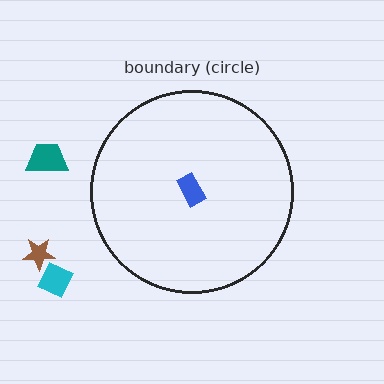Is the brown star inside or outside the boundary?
Outside.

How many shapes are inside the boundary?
1 inside, 3 outside.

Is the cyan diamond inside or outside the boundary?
Outside.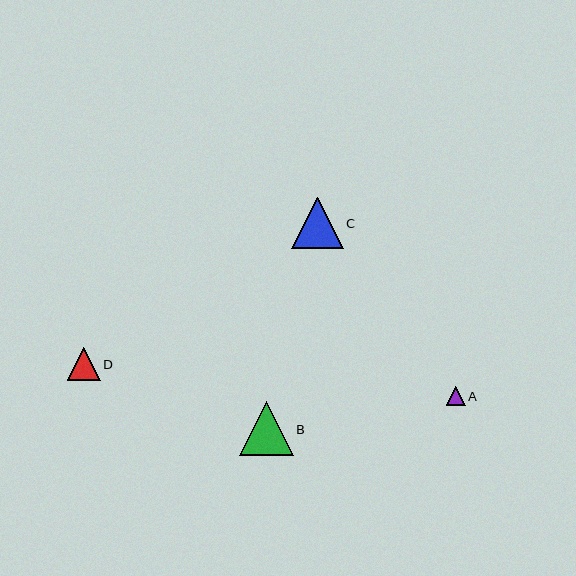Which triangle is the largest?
Triangle B is the largest with a size of approximately 54 pixels.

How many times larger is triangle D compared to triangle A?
Triangle D is approximately 1.7 times the size of triangle A.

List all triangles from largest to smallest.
From largest to smallest: B, C, D, A.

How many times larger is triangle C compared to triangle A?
Triangle C is approximately 2.7 times the size of triangle A.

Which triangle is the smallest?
Triangle A is the smallest with a size of approximately 19 pixels.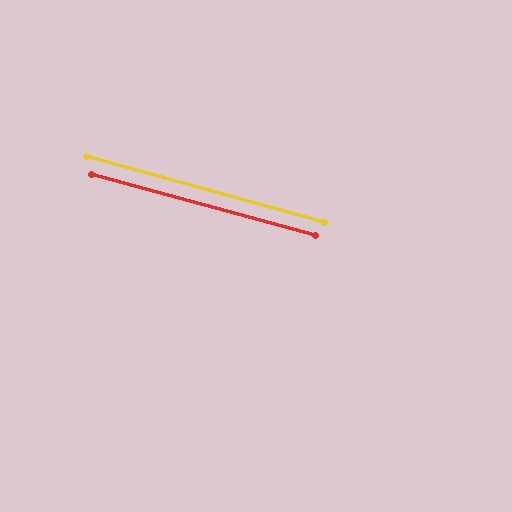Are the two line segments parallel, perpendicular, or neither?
Parallel — their directions differ by only 0.2°.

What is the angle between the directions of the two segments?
Approximately 0 degrees.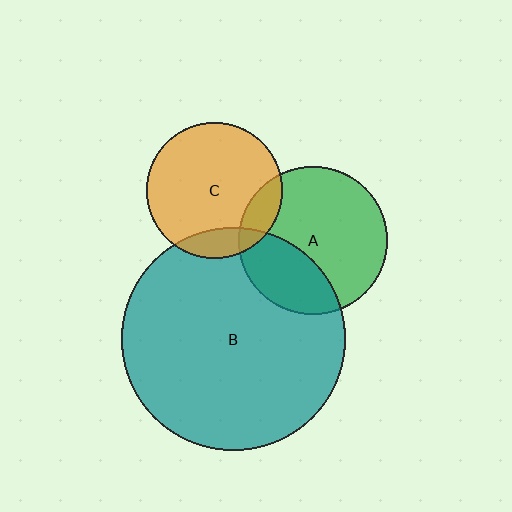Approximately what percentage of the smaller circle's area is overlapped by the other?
Approximately 30%.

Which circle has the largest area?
Circle B (teal).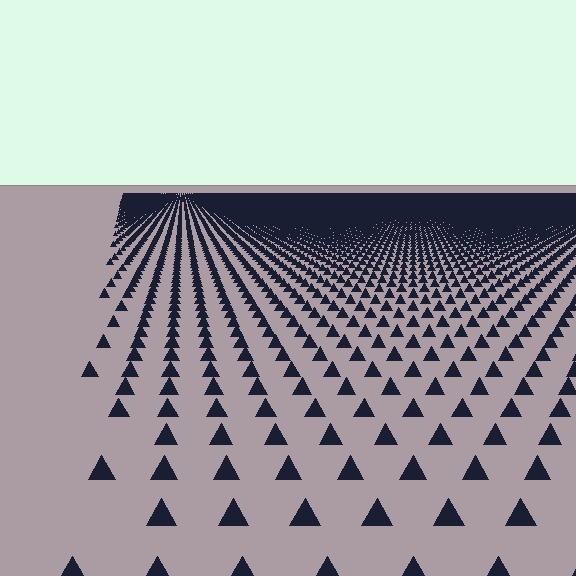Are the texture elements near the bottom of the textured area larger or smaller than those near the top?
Larger. Near the bottom, elements are closer to the viewer and appear at a bigger on-screen size.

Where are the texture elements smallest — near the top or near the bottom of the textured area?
Near the top.